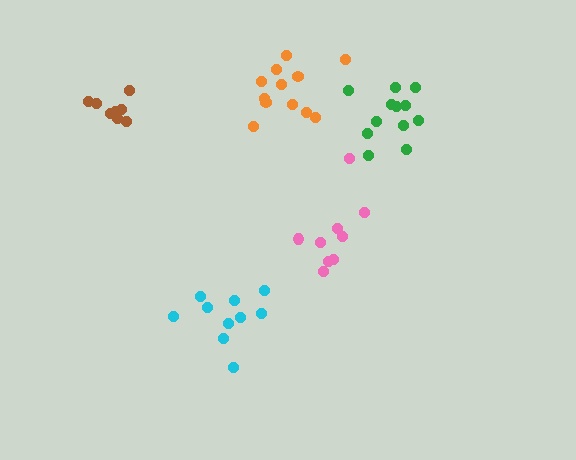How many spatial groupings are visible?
There are 5 spatial groupings.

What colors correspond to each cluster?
The clusters are colored: orange, green, cyan, pink, brown.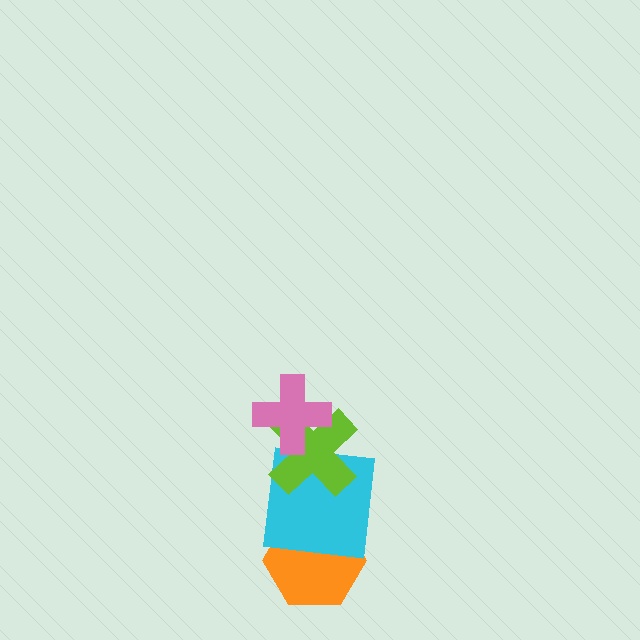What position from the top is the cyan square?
The cyan square is 3rd from the top.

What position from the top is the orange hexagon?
The orange hexagon is 4th from the top.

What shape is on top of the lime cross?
The pink cross is on top of the lime cross.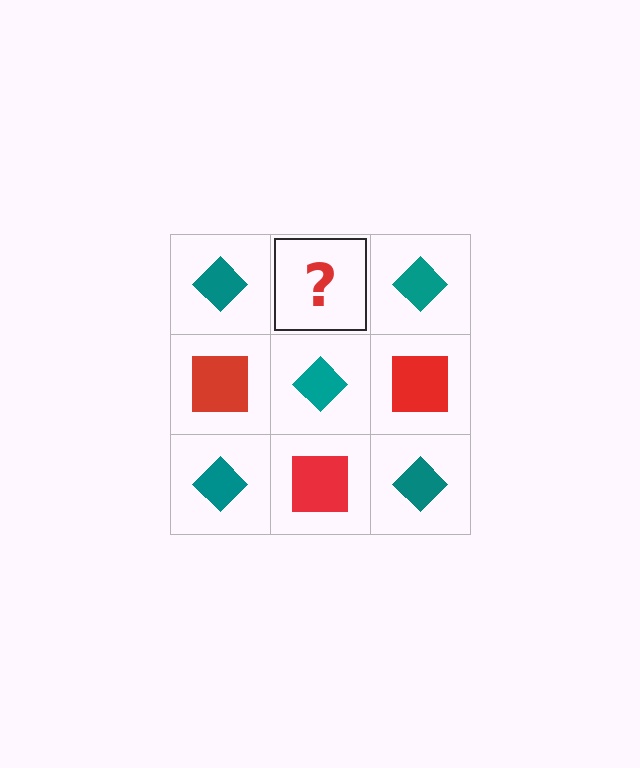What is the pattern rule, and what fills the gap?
The rule is that it alternates teal diamond and red square in a checkerboard pattern. The gap should be filled with a red square.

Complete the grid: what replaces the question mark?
The question mark should be replaced with a red square.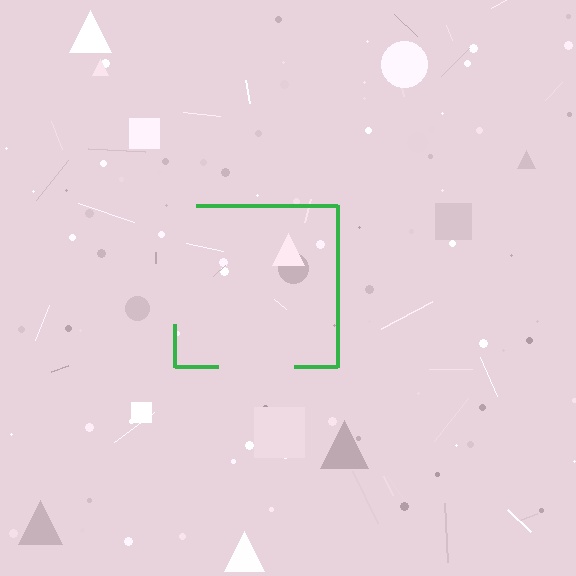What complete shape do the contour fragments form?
The contour fragments form a square.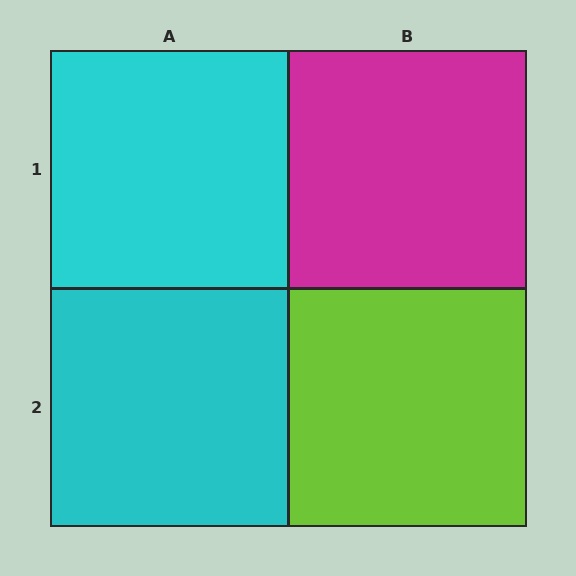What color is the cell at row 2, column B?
Lime.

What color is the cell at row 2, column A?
Cyan.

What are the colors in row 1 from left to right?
Cyan, magenta.